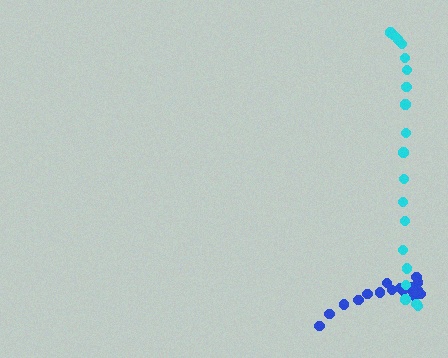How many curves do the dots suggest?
There are 2 distinct paths.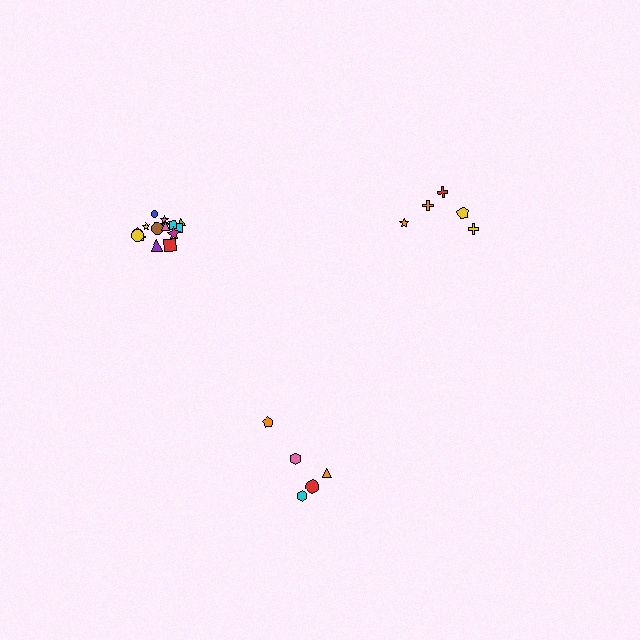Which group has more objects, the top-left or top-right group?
The top-left group.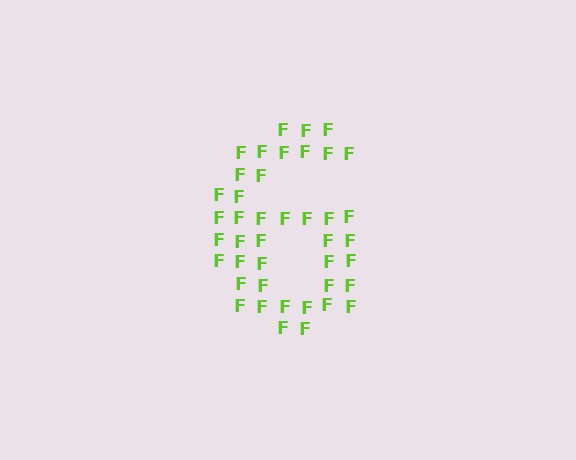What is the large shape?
The large shape is the digit 6.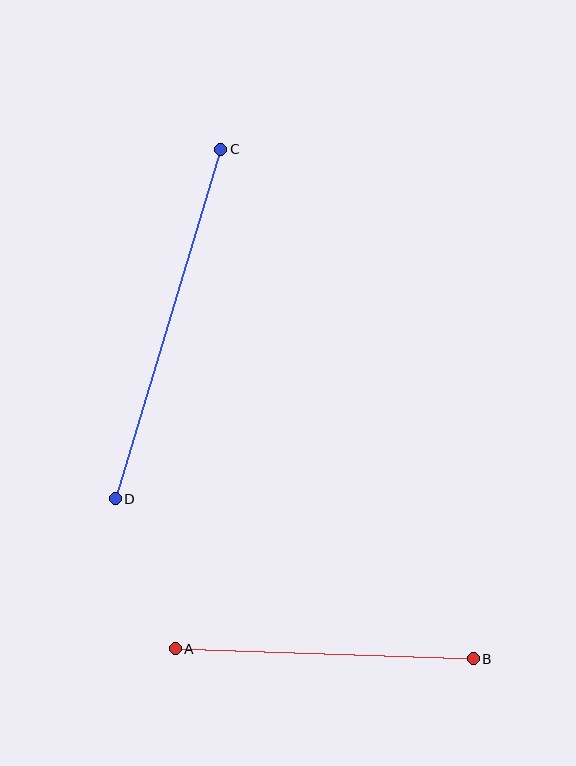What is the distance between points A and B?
The distance is approximately 298 pixels.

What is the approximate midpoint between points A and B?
The midpoint is at approximately (324, 654) pixels.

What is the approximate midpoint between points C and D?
The midpoint is at approximately (168, 324) pixels.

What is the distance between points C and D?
The distance is approximately 365 pixels.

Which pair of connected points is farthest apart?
Points C and D are farthest apart.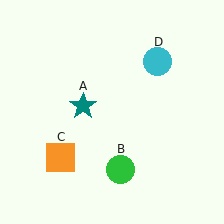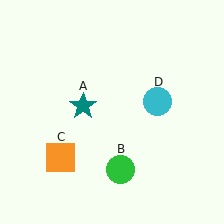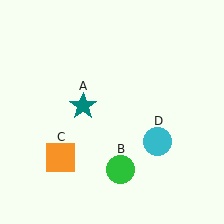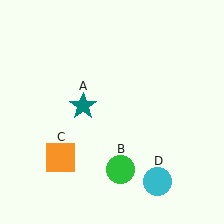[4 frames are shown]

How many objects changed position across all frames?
1 object changed position: cyan circle (object D).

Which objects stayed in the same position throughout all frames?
Teal star (object A) and green circle (object B) and orange square (object C) remained stationary.